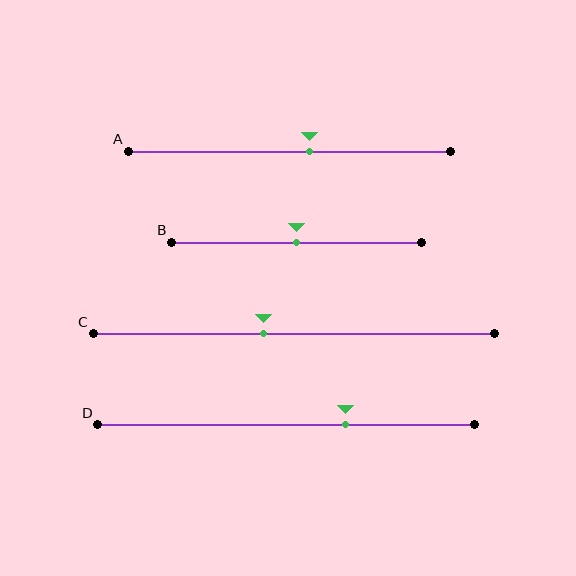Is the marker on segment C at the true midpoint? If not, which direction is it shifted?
No, the marker on segment C is shifted to the left by about 8% of the segment length.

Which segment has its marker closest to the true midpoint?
Segment B has its marker closest to the true midpoint.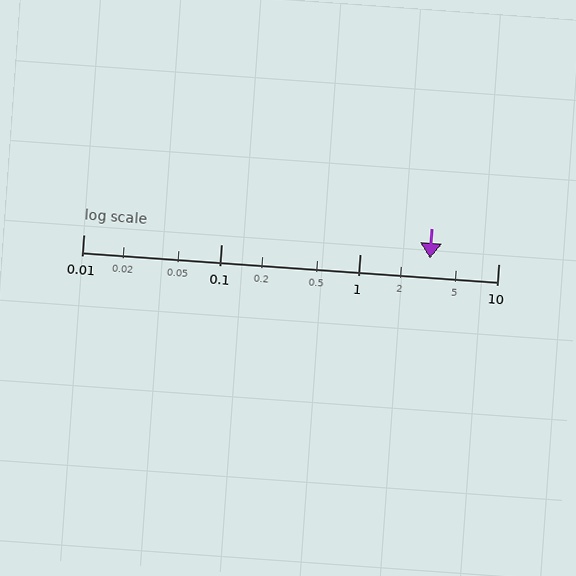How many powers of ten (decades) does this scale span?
The scale spans 3 decades, from 0.01 to 10.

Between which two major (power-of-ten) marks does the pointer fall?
The pointer is between 1 and 10.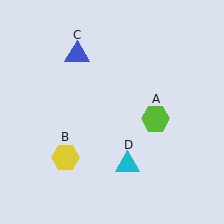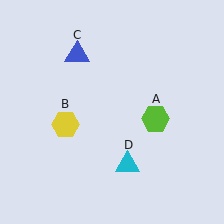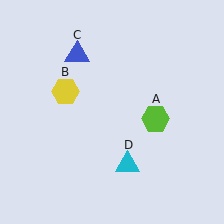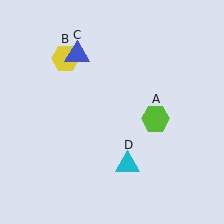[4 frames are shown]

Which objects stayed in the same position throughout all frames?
Lime hexagon (object A) and blue triangle (object C) and cyan triangle (object D) remained stationary.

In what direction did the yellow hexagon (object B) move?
The yellow hexagon (object B) moved up.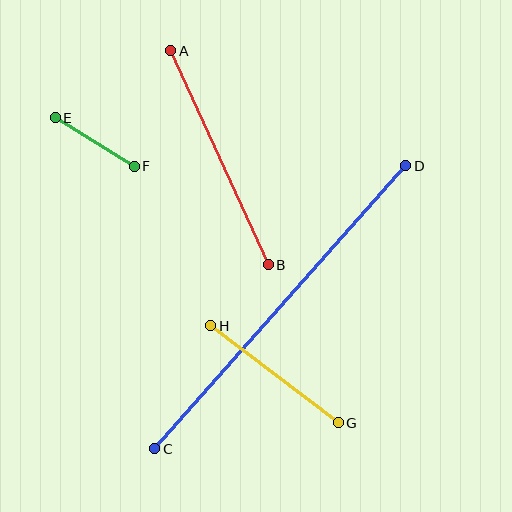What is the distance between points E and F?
The distance is approximately 92 pixels.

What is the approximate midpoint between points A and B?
The midpoint is at approximately (220, 158) pixels.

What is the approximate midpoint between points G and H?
The midpoint is at approximately (274, 374) pixels.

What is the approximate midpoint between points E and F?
The midpoint is at approximately (95, 142) pixels.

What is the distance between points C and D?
The distance is approximately 378 pixels.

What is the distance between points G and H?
The distance is approximately 160 pixels.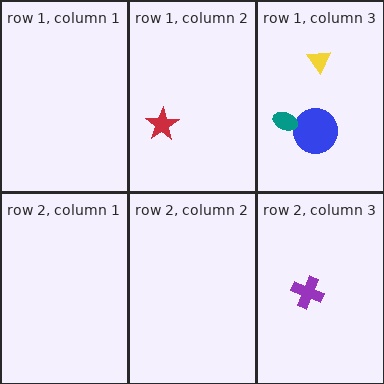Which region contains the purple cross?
The row 2, column 3 region.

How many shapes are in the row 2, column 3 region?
1.